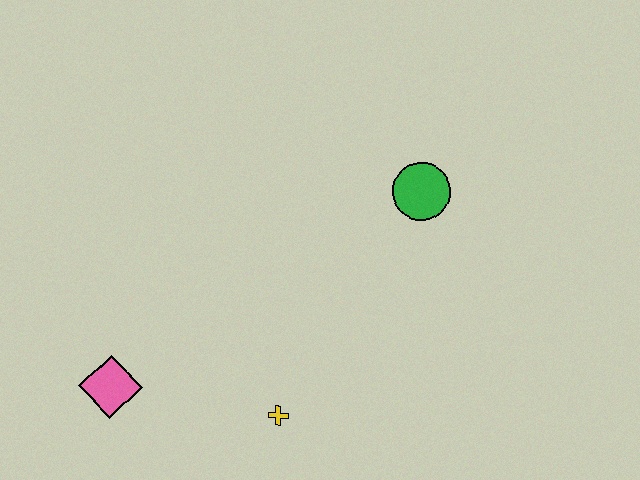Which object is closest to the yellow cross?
The pink diamond is closest to the yellow cross.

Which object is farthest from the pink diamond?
The green circle is farthest from the pink diamond.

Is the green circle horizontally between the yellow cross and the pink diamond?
No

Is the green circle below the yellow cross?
No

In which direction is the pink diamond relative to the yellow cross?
The pink diamond is to the left of the yellow cross.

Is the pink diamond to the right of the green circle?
No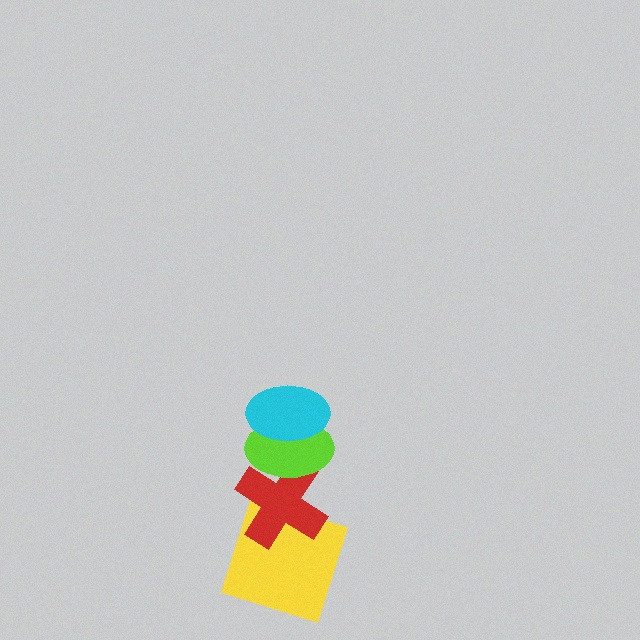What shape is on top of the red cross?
The lime ellipse is on top of the red cross.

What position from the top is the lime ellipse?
The lime ellipse is 2nd from the top.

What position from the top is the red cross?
The red cross is 3rd from the top.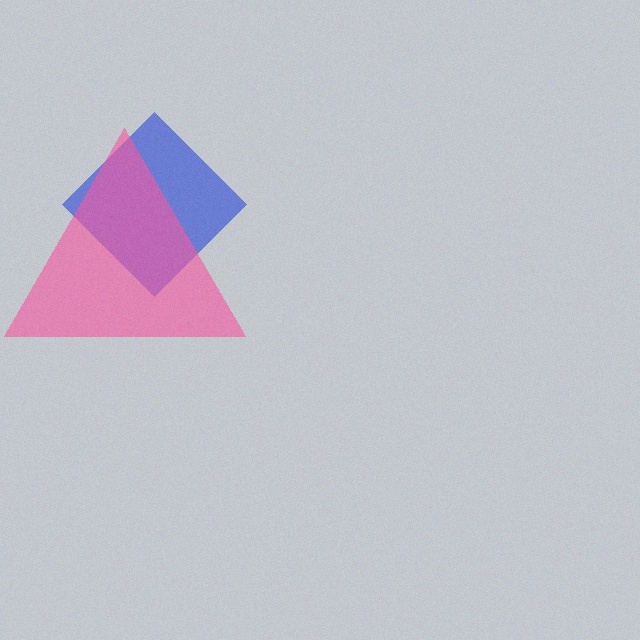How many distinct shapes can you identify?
There are 2 distinct shapes: a blue diamond, a pink triangle.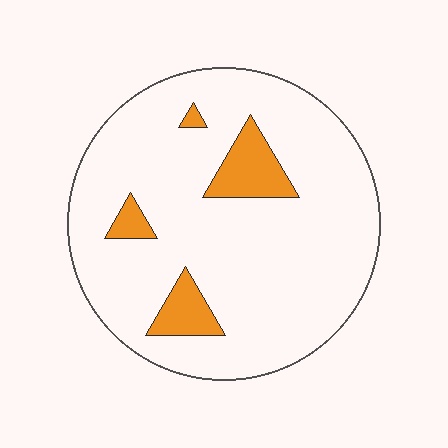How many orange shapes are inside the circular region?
4.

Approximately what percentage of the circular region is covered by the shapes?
Approximately 10%.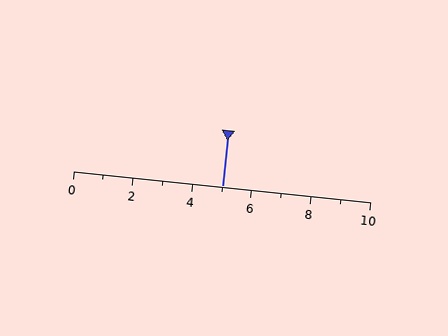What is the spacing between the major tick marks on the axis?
The major ticks are spaced 2 apart.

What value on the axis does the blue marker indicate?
The marker indicates approximately 5.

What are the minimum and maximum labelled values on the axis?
The axis runs from 0 to 10.